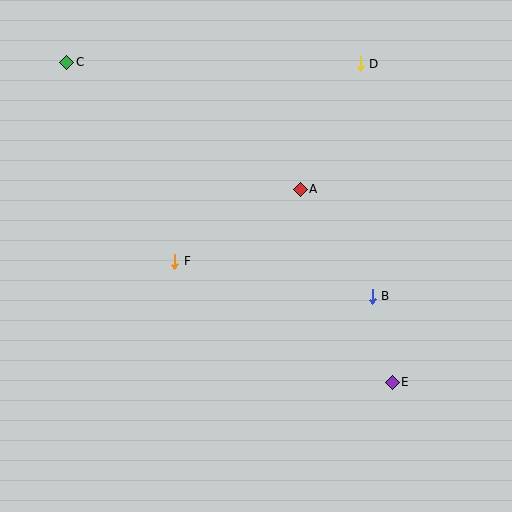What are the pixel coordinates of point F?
Point F is at (175, 261).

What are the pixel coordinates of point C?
Point C is at (67, 62).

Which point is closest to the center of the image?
Point A at (300, 189) is closest to the center.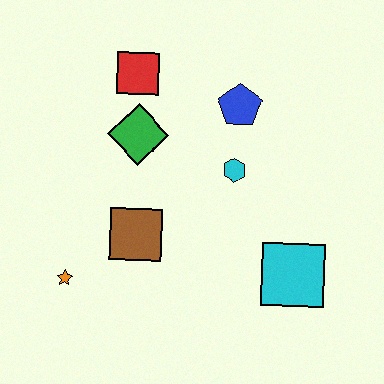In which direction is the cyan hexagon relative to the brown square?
The cyan hexagon is to the right of the brown square.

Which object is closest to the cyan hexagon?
The blue pentagon is closest to the cyan hexagon.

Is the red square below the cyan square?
No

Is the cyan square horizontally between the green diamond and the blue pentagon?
No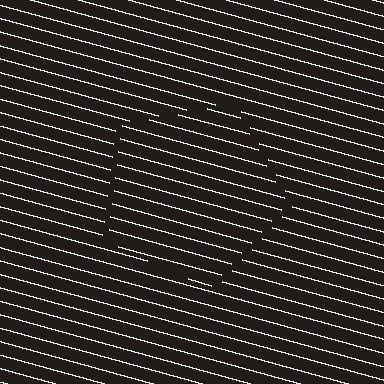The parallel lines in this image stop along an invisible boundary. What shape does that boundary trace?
An illusory pentagon. The interior of the shape contains the same grating, shifted by half a period — the contour is defined by the phase discontinuity where line-ends from the inner and outer gratings abut.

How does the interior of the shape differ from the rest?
The interior of the shape contains the same grating, shifted by half a period — the contour is defined by the phase discontinuity where line-ends from the inner and outer gratings abut.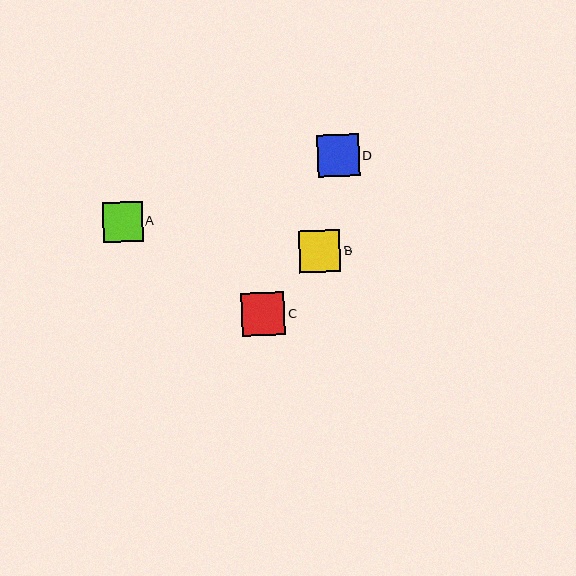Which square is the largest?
Square C is the largest with a size of approximately 43 pixels.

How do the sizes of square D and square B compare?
Square D and square B are approximately the same size.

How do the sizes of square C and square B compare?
Square C and square B are approximately the same size.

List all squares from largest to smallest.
From largest to smallest: C, D, B, A.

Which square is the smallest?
Square A is the smallest with a size of approximately 40 pixels.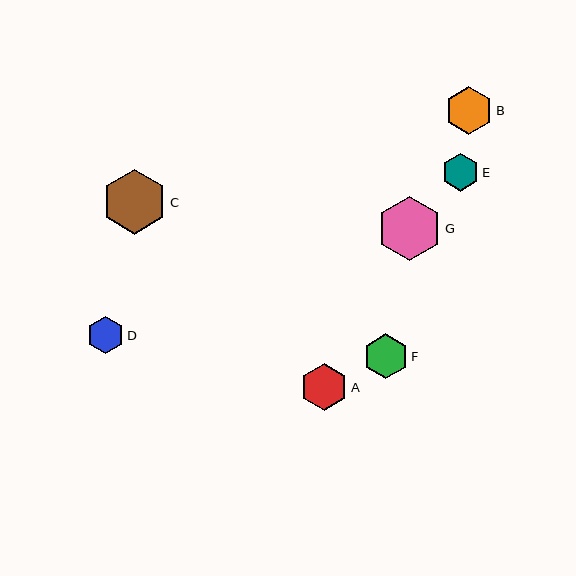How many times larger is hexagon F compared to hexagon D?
Hexagon F is approximately 1.2 times the size of hexagon D.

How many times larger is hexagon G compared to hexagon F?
Hexagon G is approximately 1.4 times the size of hexagon F.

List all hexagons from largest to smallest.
From largest to smallest: C, G, B, A, F, E, D.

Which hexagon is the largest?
Hexagon C is the largest with a size of approximately 65 pixels.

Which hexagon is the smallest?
Hexagon D is the smallest with a size of approximately 37 pixels.